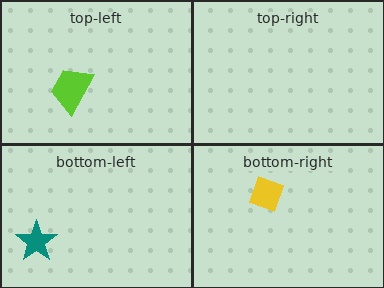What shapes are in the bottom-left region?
The teal star.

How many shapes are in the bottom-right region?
1.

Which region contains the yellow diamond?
The bottom-right region.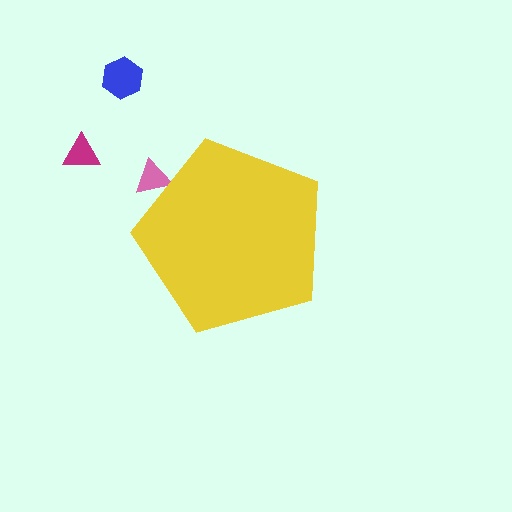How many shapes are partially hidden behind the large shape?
1 shape is partially hidden.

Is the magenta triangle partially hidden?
No, the magenta triangle is fully visible.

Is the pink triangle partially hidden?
Yes, the pink triangle is partially hidden behind the yellow pentagon.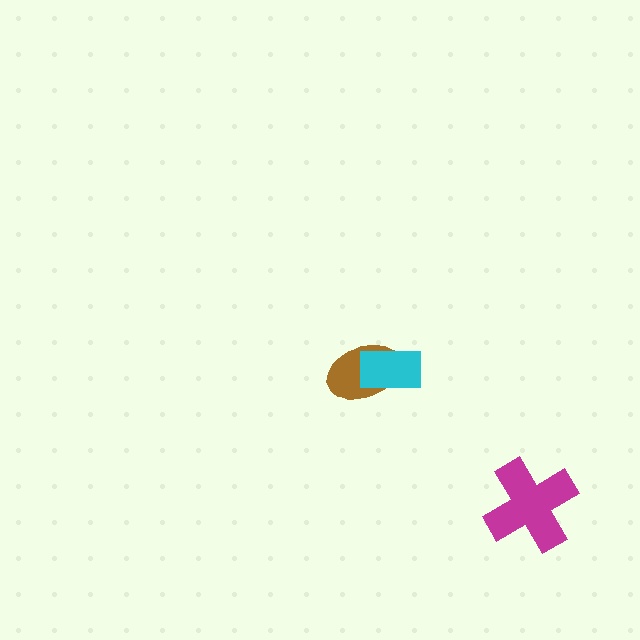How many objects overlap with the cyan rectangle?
1 object overlaps with the cyan rectangle.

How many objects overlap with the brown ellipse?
1 object overlaps with the brown ellipse.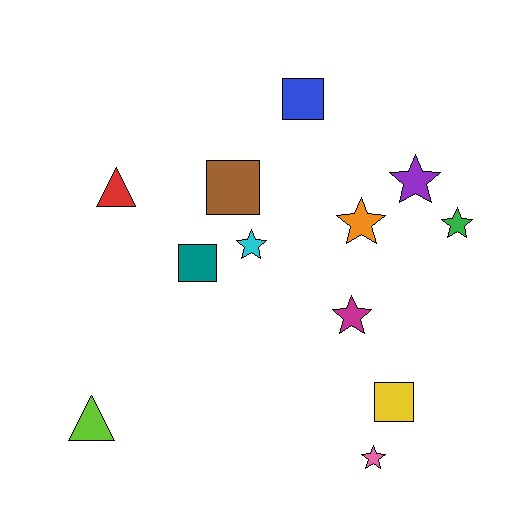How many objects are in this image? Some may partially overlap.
There are 12 objects.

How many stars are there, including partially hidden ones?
There are 6 stars.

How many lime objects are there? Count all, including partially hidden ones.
There is 1 lime object.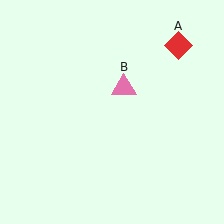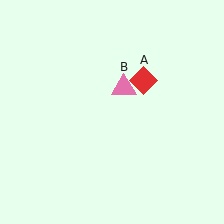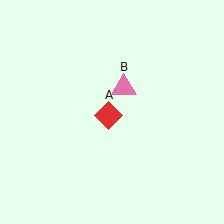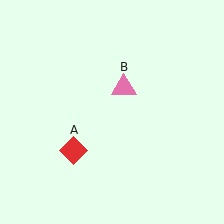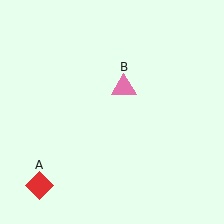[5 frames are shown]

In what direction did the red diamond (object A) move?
The red diamond (object A) moved down and to the left.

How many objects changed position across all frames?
1 object changed position: red diamond (object A).